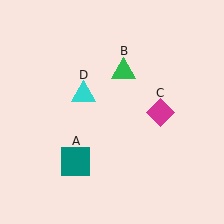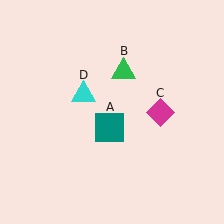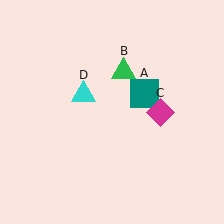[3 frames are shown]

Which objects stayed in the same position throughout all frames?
Green triangle (object B) and magenta diamond (object C) and cyan triangle (object D) remained stationary.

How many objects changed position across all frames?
1 object changed position: teal square (object A).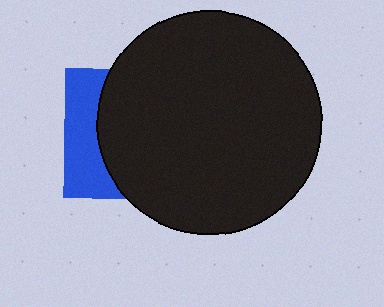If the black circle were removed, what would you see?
You would see the complete blue square.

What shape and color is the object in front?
The object in front is a black circle.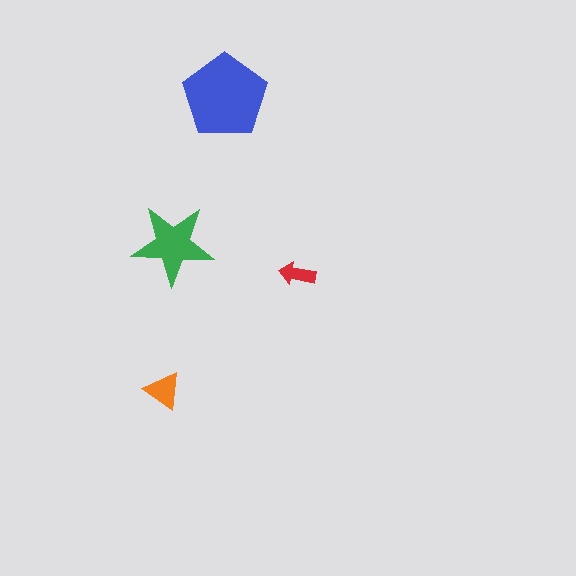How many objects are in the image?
There are 4 objects in the image.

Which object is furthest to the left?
The orange triangle is leftmost.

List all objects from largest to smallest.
The blue pentagon, the green star, the orange triangle, the red arrow.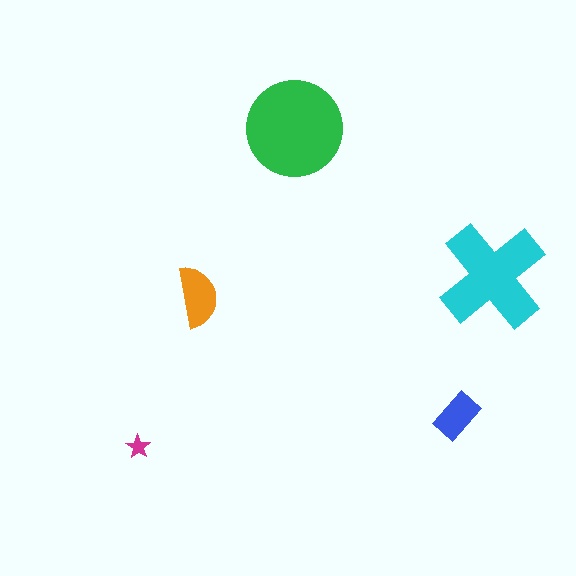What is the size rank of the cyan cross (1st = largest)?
2nd.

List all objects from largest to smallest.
The green circle, the cyan cross, the orange semicircle, the blue rectangle, the magenta star.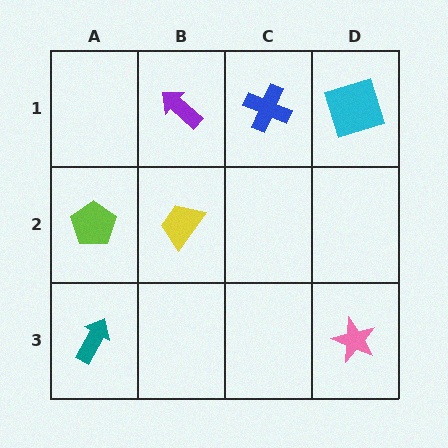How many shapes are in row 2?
2 shapes.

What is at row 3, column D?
A pink star.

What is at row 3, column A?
A teal arrow.